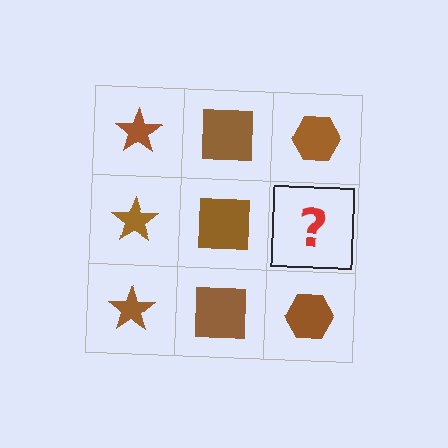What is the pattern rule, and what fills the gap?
The rule is that each column has a consistent shape. The gap should be filled with a brown hexagon.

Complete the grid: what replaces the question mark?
The question mark should be replaced with a brown hexagon.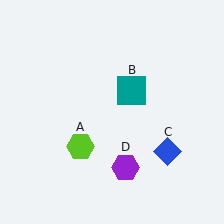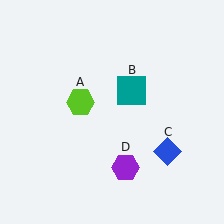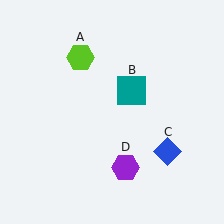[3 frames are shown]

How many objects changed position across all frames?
1 object changed position: lime hexagon (object A).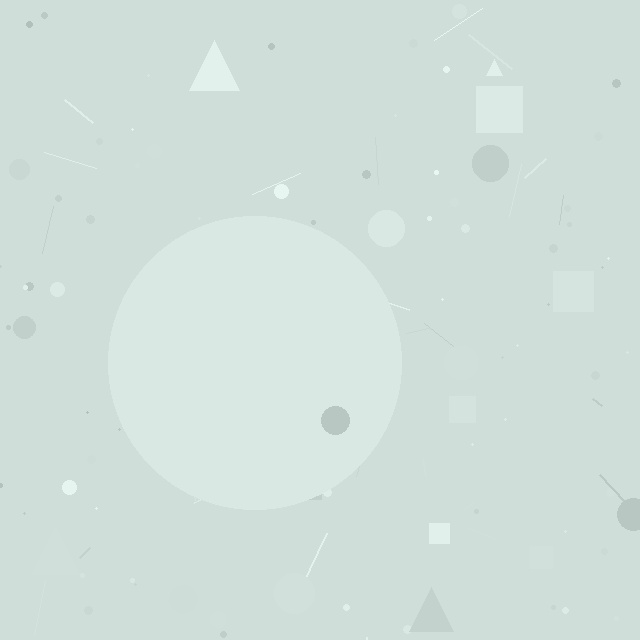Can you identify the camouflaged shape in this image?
The camouflaged shape is a circle.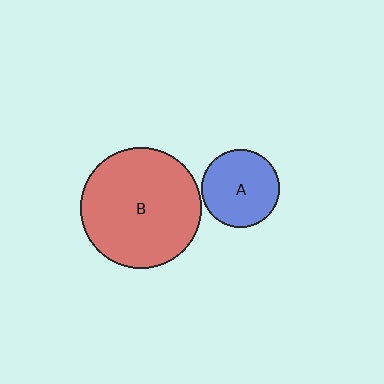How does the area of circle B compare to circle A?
Approximately 2.4 times.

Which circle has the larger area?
Circle B (red).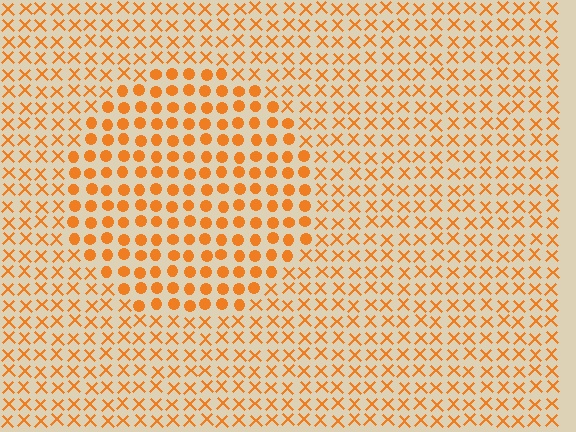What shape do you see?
I see a circle.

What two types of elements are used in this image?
The image uses circles inside the circle region and X marks outside it.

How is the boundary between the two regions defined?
The boundary is defined by a change in element shape: circles inside vs. X marks outside. All elements share the same color and spacing.